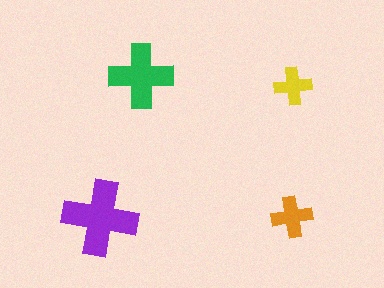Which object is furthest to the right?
The yellow cross is rightmost.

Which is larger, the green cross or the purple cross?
The purple one.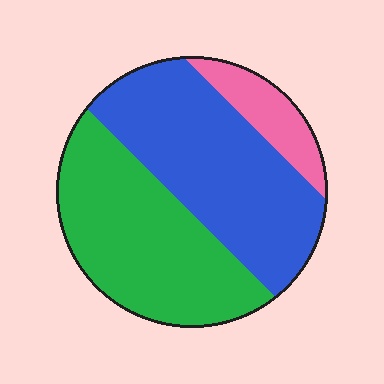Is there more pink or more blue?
Blue.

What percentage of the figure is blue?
Blue covers around 45% of the figure.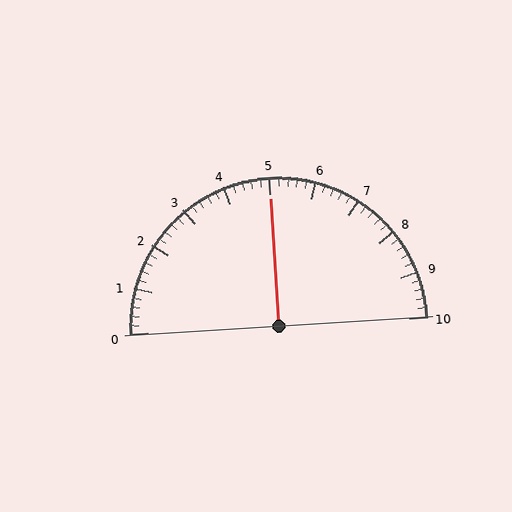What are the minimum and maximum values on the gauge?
The gauge ranges from 0 to 10.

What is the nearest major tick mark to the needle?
The nearest major tick mark is 5.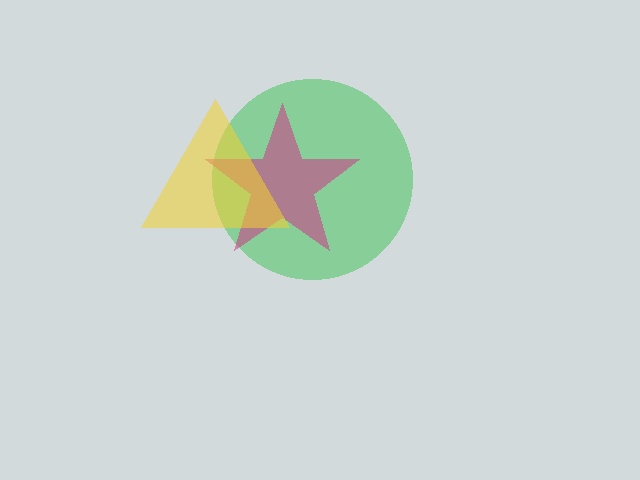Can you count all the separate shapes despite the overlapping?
Yes, there are 3 separate shapes.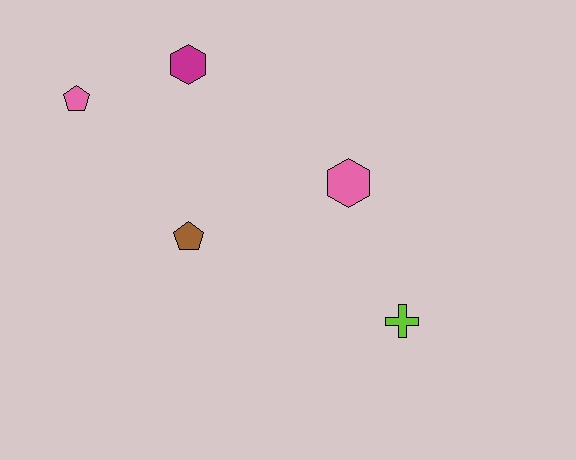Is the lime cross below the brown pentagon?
Yes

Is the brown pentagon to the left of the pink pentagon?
No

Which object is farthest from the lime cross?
The pink pentagon is farthest from the lime cross.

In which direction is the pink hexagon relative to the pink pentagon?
The pink hexagon is to the right of the pink pentagon.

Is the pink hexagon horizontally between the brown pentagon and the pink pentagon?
No